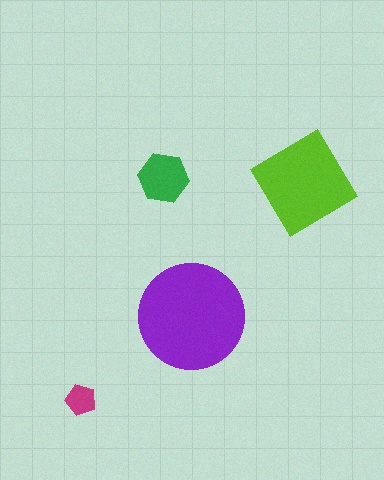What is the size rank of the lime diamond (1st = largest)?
2nd.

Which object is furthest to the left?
The magenta pentagon is leftmost.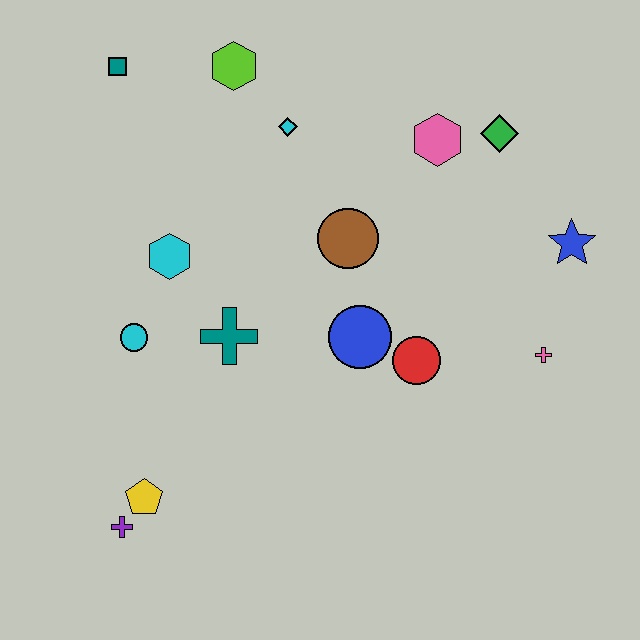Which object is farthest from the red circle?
The teal square is farthest from the red circle.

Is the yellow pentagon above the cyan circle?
No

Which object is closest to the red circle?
The blue circle is closest to the red circle.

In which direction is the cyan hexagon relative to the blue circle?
The cyan hexagon is to the left of the blue circle.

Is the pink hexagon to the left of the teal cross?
No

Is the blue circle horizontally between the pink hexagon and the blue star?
No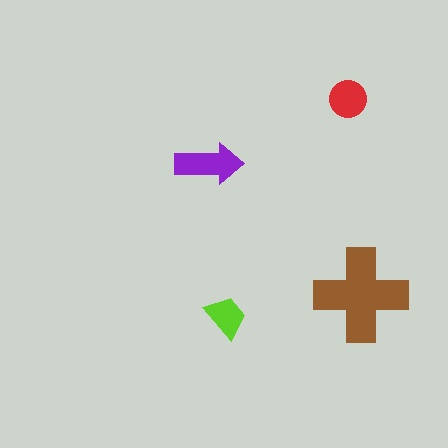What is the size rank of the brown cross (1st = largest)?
1st.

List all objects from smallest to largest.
The lime trapezoid, the red circle, the purple arrow, the brown cross.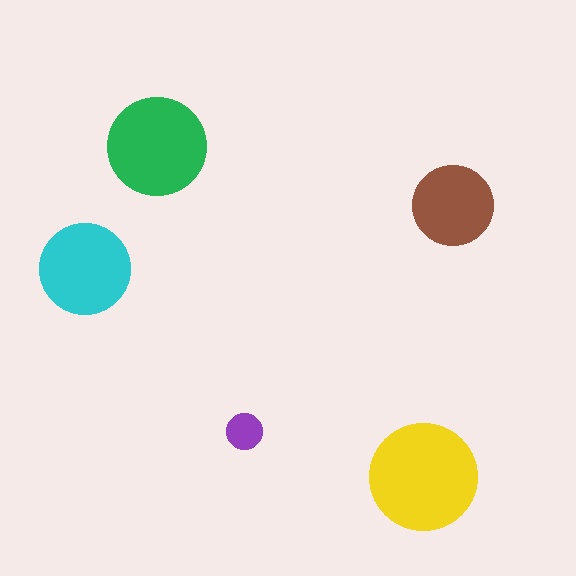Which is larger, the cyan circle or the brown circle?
The cyan one.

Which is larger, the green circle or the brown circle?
The green one.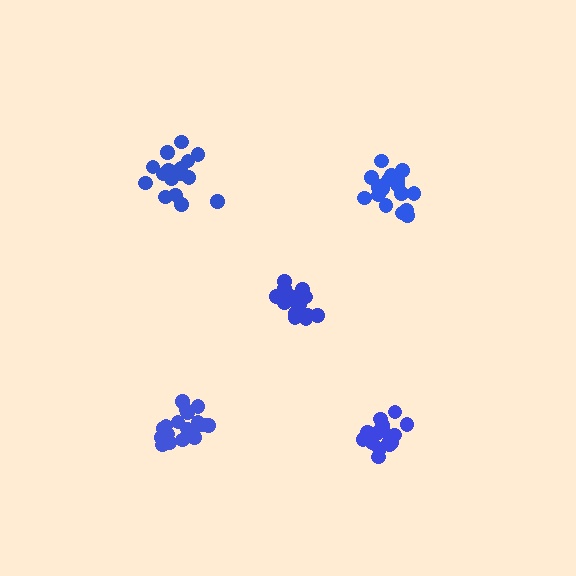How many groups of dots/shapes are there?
There are 5 groups.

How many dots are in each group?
Group 1: 19 dots, Group 2: 20 dots, Group 3: 16 dots, Group 4: 21 dots, Group 5: 21 dots (97 total).